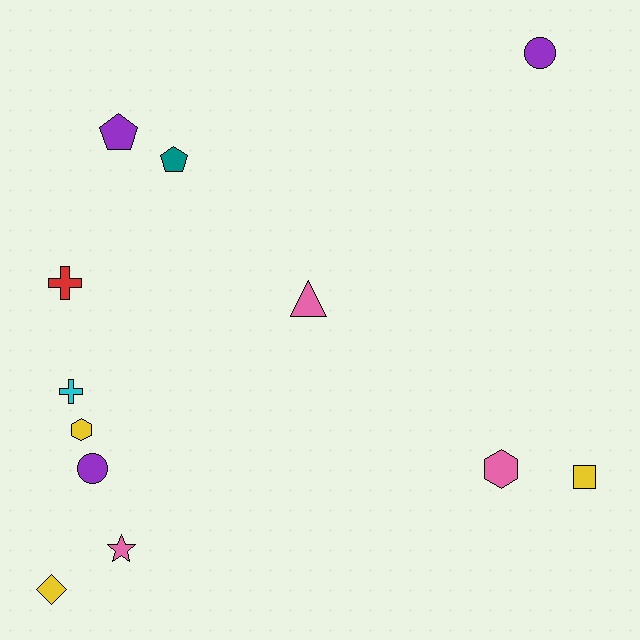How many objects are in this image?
There are 12 objects.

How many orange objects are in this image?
There are no orange objects.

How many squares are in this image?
There is 1 square.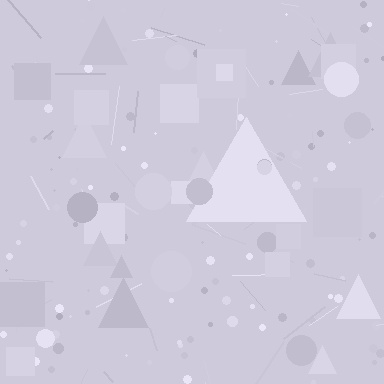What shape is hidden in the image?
A triangle is hidden in the image.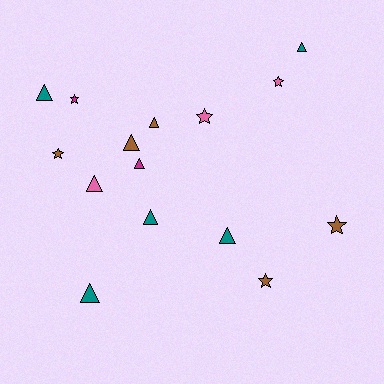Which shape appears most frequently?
Triangle, with 9 objects.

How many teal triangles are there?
There are 5 teal triangles.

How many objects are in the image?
There are 15 objects.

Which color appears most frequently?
Teal, with 5 objects.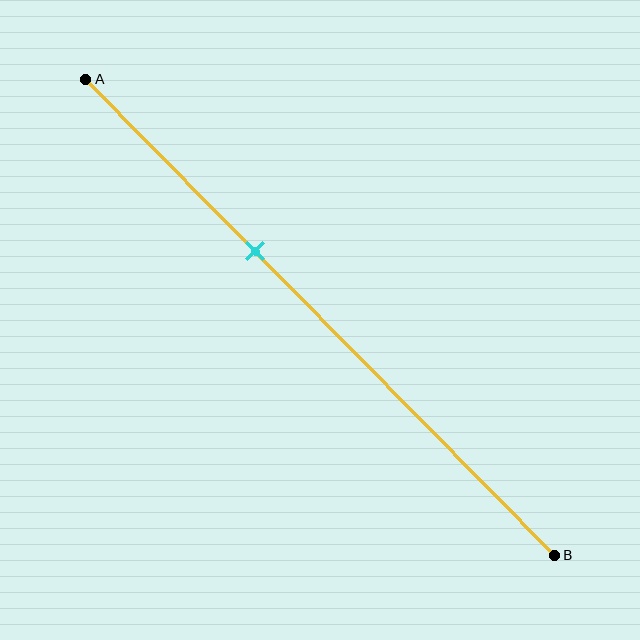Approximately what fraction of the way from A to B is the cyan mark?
The cyan mark is approximately 35% of the way from A to B.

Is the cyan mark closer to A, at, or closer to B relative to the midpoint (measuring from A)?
The cyan mark is closer to point A than the midpoint of segment AB.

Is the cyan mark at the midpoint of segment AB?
No, the mark is at about 35% from A, not at the 50% midpoint.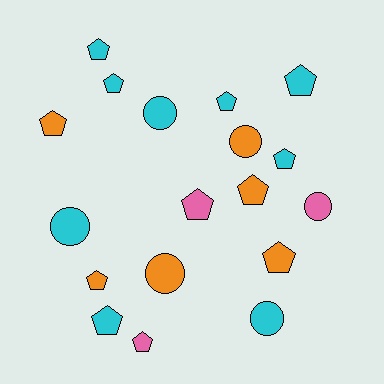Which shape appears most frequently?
Pentagon, with 12 objects.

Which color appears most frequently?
Cyan, with 9 objects.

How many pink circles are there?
There is 1 pink circle.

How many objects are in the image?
There are 18 objects.